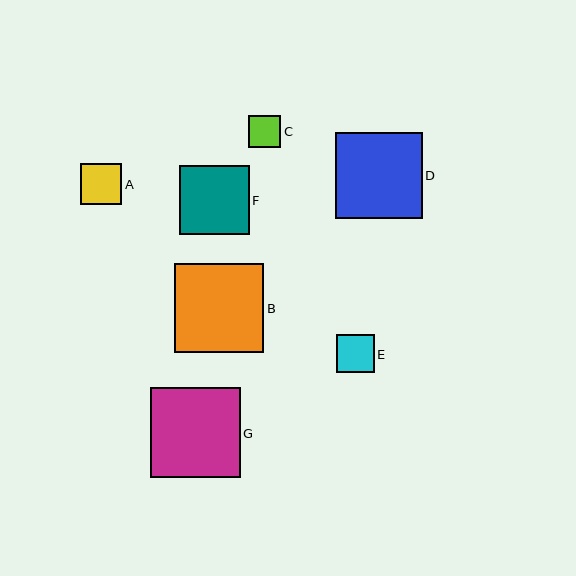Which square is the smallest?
Square C is the smallest with a size of approximately 32 pixels.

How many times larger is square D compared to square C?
Square D is approximately 2.7 times the size of square C.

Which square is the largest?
Square G is the largest with a size of approximately 89 pixels.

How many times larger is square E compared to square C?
Square E is approximately 1.2 times the size of square C.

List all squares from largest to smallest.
From largest to smallest: G, B, D, F, A, E, C.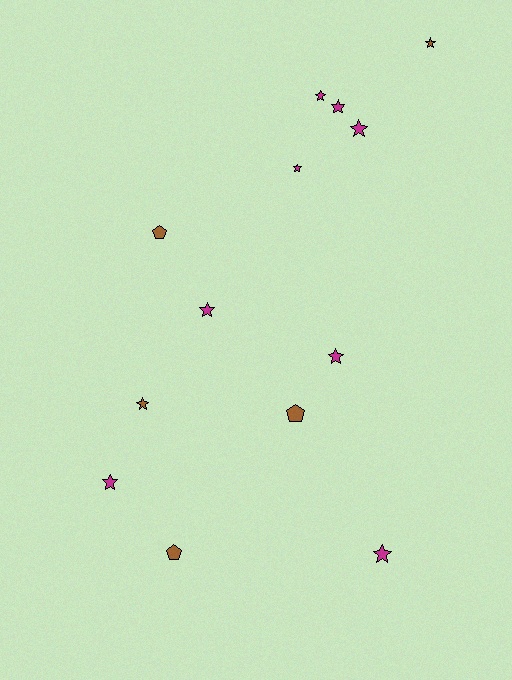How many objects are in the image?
There are 13 objects.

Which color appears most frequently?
Magenta, with 8 objects.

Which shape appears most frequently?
Star, with 10 objects.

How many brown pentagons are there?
There are 3 brown pentagons.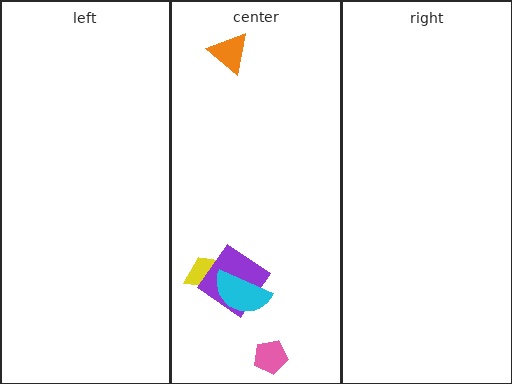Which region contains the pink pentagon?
The center region.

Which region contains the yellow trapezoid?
The center region.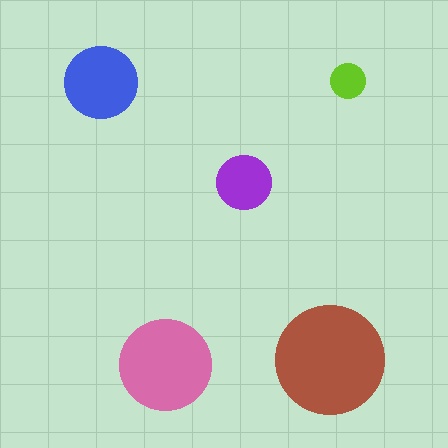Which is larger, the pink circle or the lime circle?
The pink one.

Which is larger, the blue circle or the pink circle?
The pink one.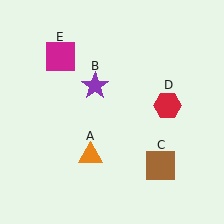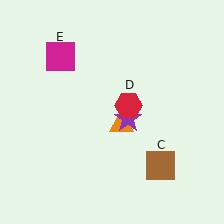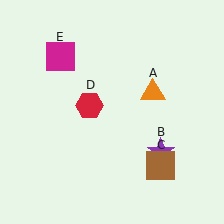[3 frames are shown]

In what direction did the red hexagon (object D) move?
The red hexagon (object D) moved left.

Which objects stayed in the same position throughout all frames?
Brown square (object C) and magenta square (object E) remained stationary.